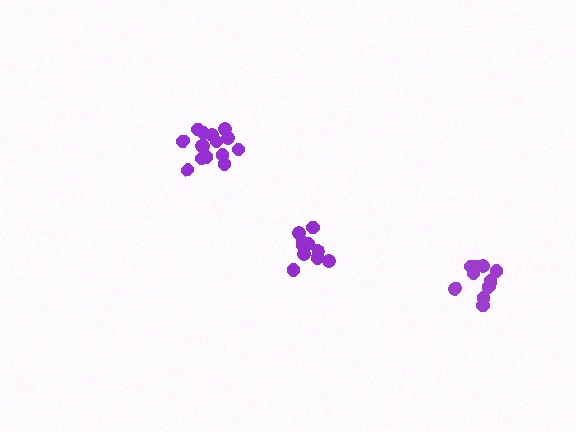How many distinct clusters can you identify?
There are 3 distinct clusters.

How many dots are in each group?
Group 1: 15 dots, Group 2: 11 dots, Group 3: 12 dots (38 total).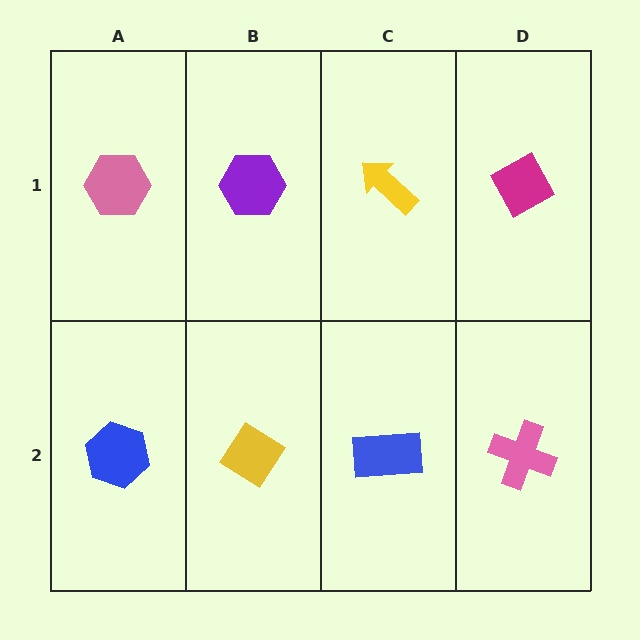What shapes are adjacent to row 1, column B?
A yellow diamond (row 2, column B), a pink hexagon (row 1, column A), a yellow arrow (row 1, column C).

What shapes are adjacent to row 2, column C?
A yellow arrow (row 1, column C), a yellow diamond (row 2, column B), a pink cross (row 2, column D).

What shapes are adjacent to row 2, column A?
A pink hexagon (row 1, column A), a yellow diamond (row 2, column B).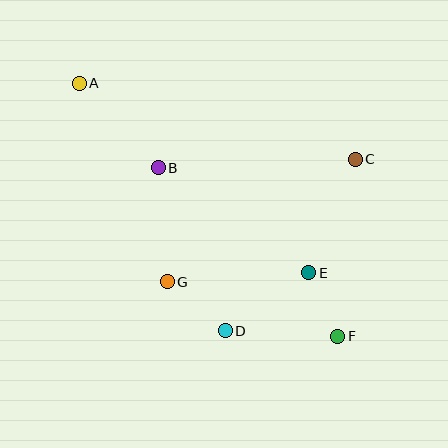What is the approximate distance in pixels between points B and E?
The distance between B and E is approximately 183 pixels.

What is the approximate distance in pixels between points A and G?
The distance between A and G is approximately 217 pixels.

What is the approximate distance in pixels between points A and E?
The distance between A and E is approximately 298 pixels.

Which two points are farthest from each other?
Points A and F are farthest from each other.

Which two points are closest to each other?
Points E and F are closest to each other.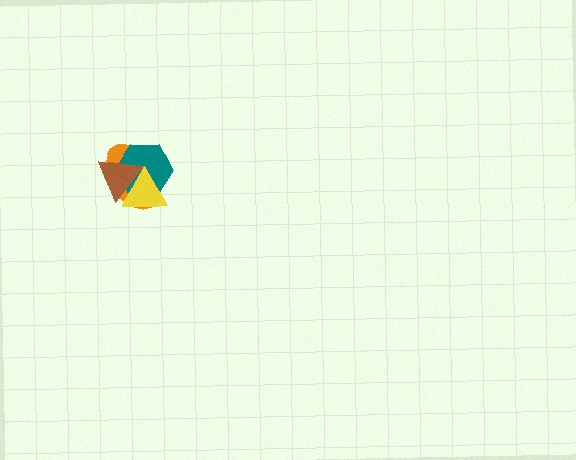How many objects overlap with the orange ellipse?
3 objects overlap with the orange ellipse.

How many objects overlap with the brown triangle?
3 objects overlap with the brown triangle.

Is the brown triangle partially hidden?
No, no other shape covers it.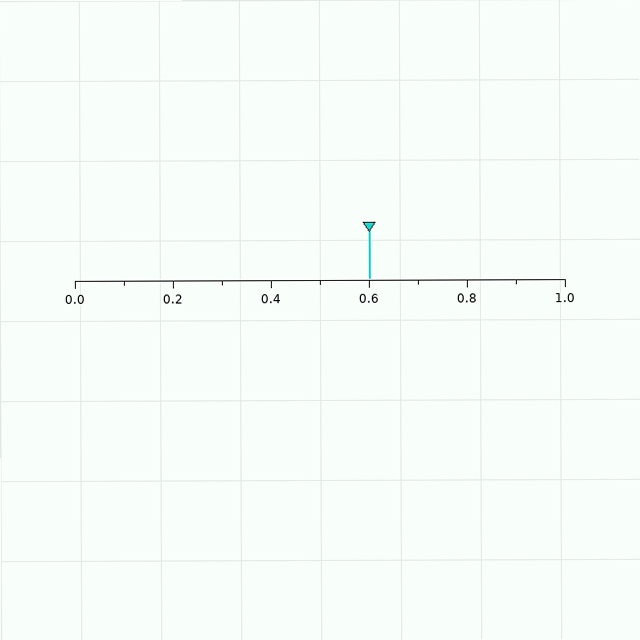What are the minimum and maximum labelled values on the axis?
The axis runs from 0.0 to 1.0.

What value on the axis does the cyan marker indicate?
The marker indicates approximately 0.6.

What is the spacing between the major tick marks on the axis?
The major ticks are spaced 0.2 apart.